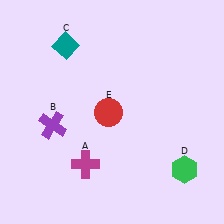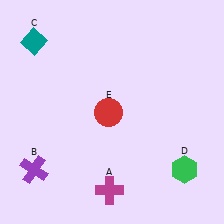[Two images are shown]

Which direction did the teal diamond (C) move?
The teal diamond (C) moved left.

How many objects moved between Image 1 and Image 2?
3 objects moved between the two images.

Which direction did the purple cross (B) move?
The purple cross (B) moved down.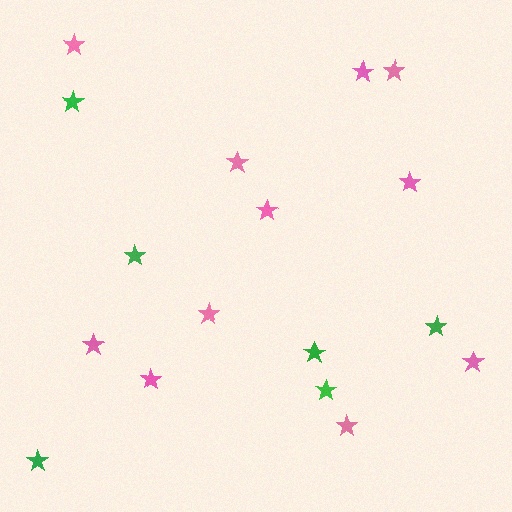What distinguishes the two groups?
There are 2 groups: one group of green stars (6) and one group of pink stars (11).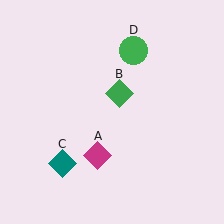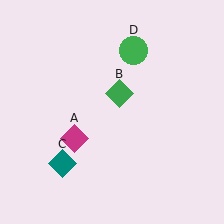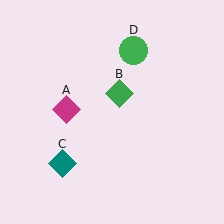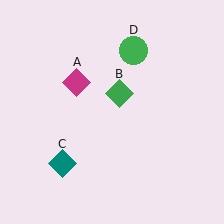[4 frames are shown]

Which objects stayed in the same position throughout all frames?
Green diamond (object B) and teal diamond (object C) and green circle (object D) remained stationary.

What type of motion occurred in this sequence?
The magenta diamond (object A) rotated clockwise around the center of the scene.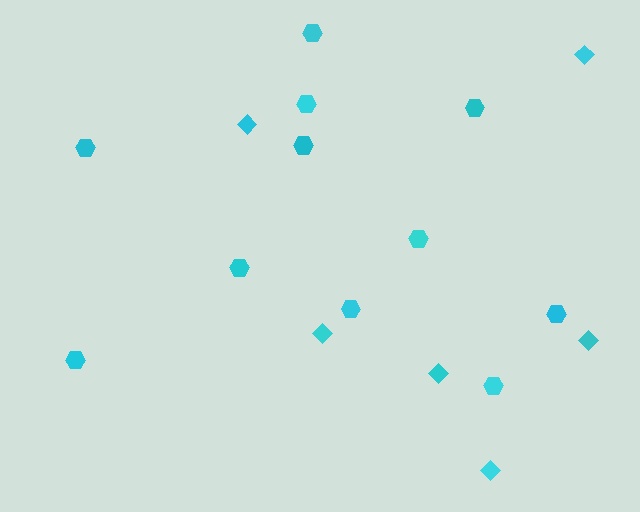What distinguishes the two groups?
There are 2 groups: one group of hexagons (11) and one group of diamonds (6).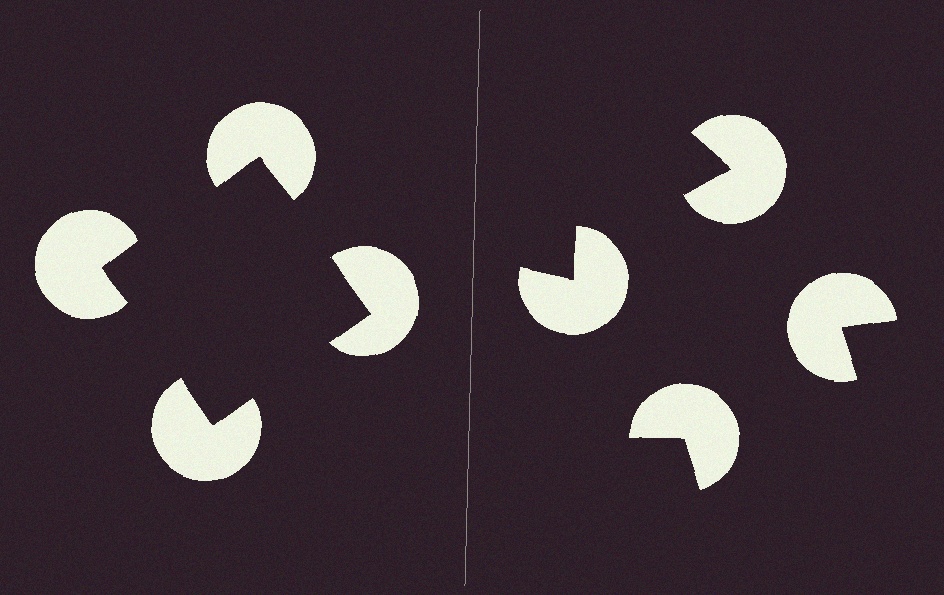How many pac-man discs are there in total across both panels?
8 — 4 on each side.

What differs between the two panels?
The pac-man discs are positioned identically on both sides; only the wedge orientations differ. On the left they align to a square; on the right they are misaligned.